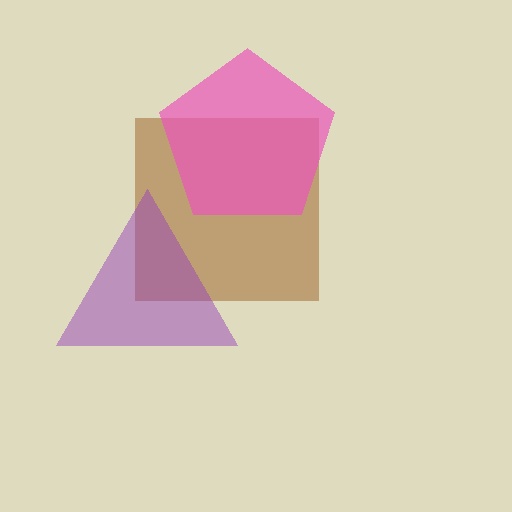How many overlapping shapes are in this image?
There are 3 overlapping shapes in the image.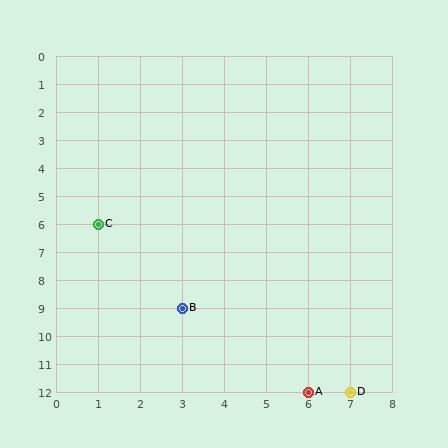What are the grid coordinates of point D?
Point D is at grid coordinates (7, 12).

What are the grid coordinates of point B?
Point B is at grid coordinates (3, 9).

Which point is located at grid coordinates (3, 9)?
Point B is at (3, 9).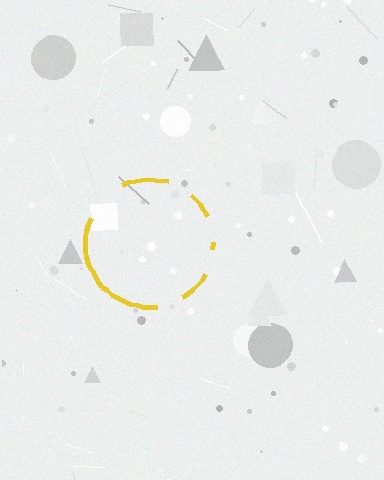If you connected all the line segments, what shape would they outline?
They would outline a circle.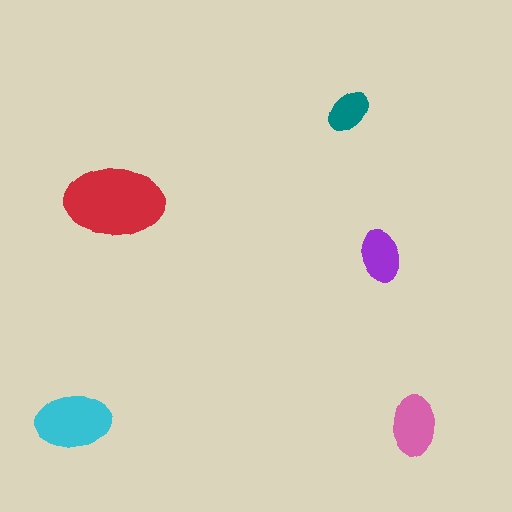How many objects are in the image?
There are 5 objects in the image.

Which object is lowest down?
The cyan ellipse is bottommost.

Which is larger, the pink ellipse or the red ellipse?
The red one.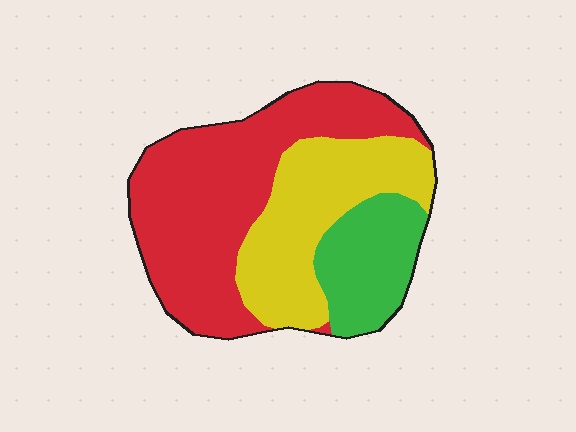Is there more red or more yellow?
Red.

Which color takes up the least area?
Green, at roughly 20%.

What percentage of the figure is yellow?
Yellow takes up between a quarter and a half of the figure.